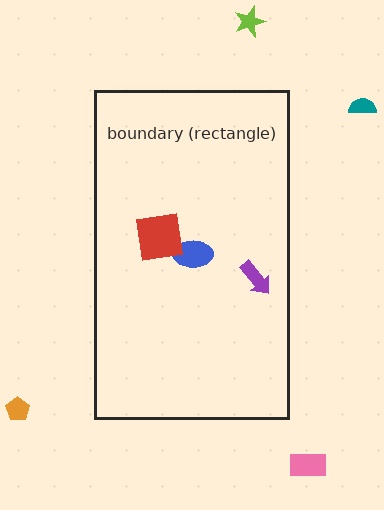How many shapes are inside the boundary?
3 inside, 4 outside.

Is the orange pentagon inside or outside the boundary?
Outside.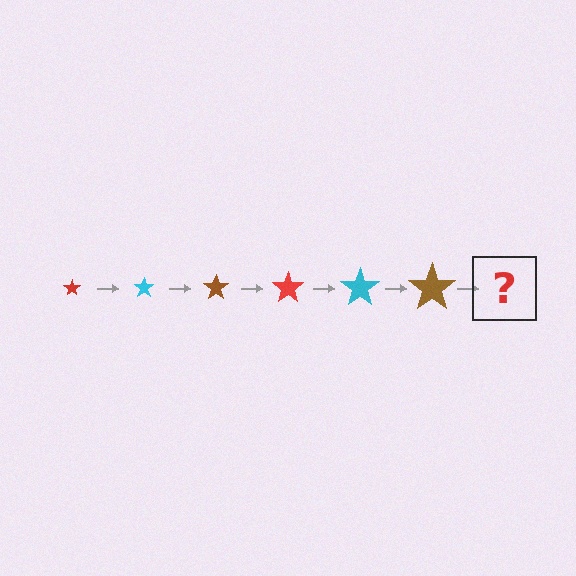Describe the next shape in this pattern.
It should be a red star, larger than the previous one.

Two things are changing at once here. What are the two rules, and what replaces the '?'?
The two rules are that the star grows larger each step and the color cycles through red, cyan, and brown. The '?' should be a red star, larger than the previous one.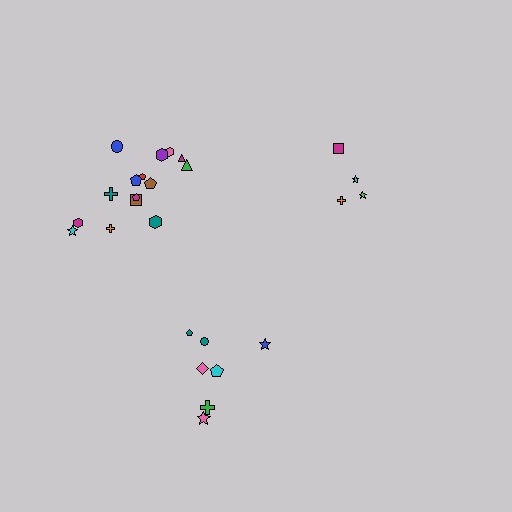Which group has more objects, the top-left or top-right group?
The top-left group.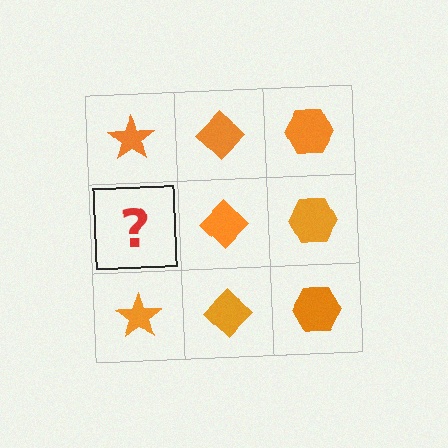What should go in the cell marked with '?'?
The missing cell should contain an orange star.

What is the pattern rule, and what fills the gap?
The rule is that each column has a consistent shape. The gap should be filled with an orange star.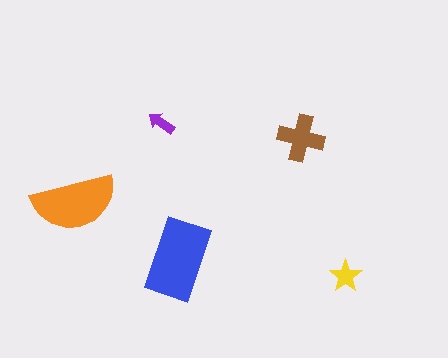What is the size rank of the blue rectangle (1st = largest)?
1st.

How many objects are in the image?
There are 5 objects in the image.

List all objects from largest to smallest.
The blue rectangle, the orange semicircle, the brown cross, the yellow star, the purple arrow.